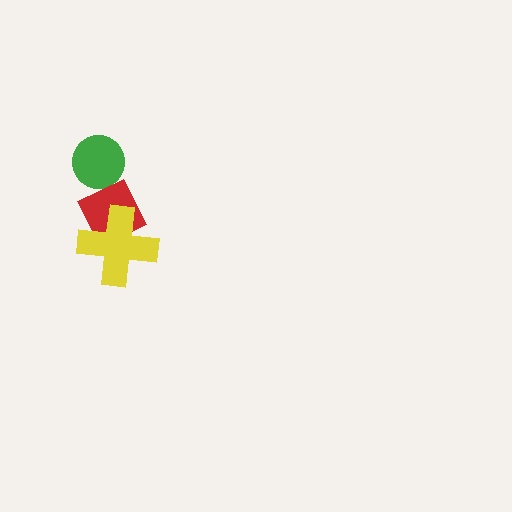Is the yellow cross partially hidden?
No, no other shape covers it.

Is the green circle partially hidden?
Yes, it is partially covered by another shape.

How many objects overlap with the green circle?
1 object overlaps with the green circle.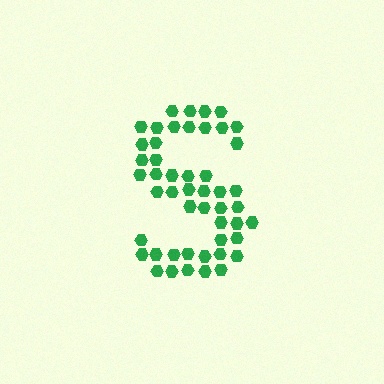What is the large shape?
The large shape is the letter S.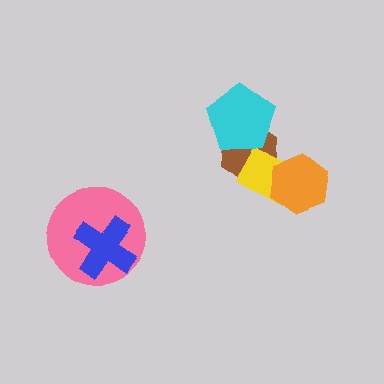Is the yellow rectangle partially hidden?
Yes, it is partially covered by another shape.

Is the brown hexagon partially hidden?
Yes, it is partially covered by another shape.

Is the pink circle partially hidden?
Yes, it is partially covered by another shape.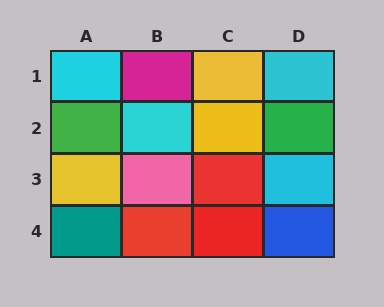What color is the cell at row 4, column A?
Teal.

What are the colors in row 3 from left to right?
Yellow, pink, red, cyan.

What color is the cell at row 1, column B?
Magenta.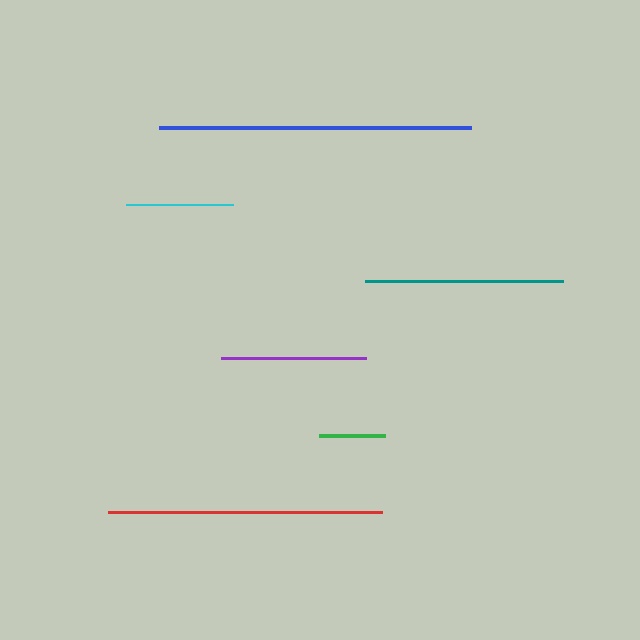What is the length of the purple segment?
The purple segment is approximately 145 pixels long.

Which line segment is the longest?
The blue line is the longest at approximately 312 pixels.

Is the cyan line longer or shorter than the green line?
The cyan line is longer than the green line.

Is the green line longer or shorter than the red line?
The red line is longer than the green line.